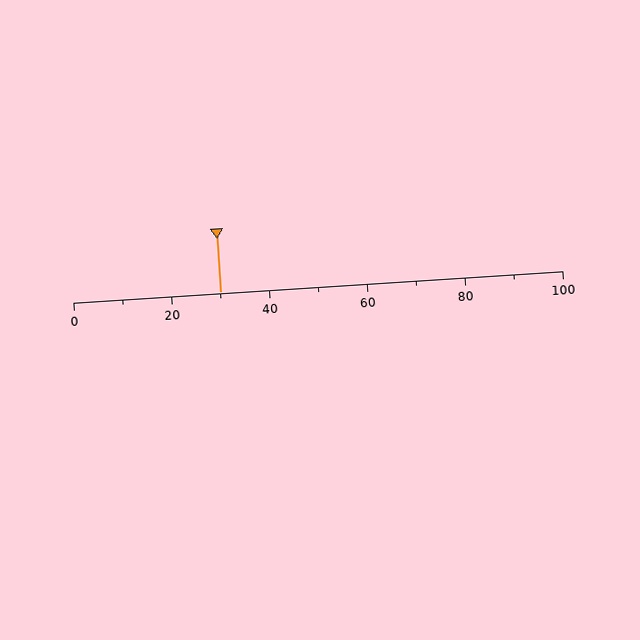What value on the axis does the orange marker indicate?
The marker indicates approximately 30.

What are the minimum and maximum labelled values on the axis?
The axis runs from 0 to 100.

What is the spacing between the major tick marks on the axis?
The major ticks are spaced 20 apart.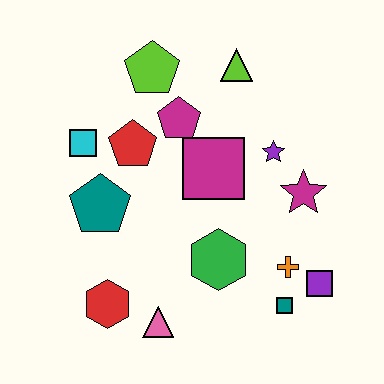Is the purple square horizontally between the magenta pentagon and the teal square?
No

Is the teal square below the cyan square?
Yes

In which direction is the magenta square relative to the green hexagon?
The magenta square is above the green hexagon.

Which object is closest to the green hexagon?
The orange cross is closest to the green hexagon.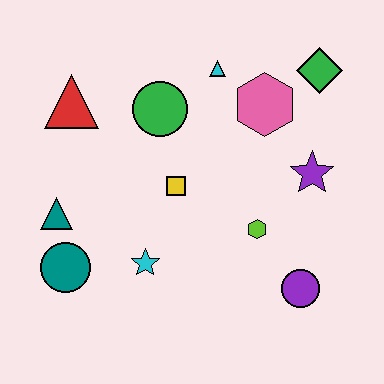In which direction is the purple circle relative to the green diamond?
The purple circle is below the green diamond.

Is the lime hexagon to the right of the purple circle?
No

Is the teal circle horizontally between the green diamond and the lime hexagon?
No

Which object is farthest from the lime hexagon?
The red triangle is farthest from the lime hexagon.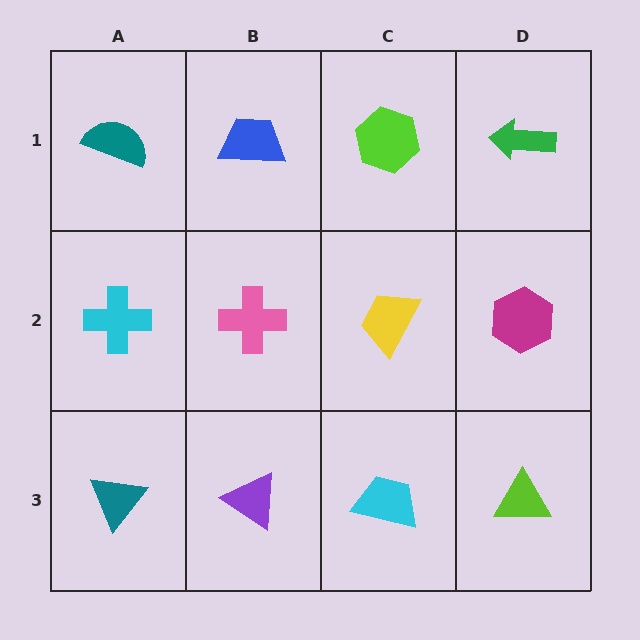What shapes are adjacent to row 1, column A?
A cyan cross (row 2, column A), a blue trapezoid (row 1, column B).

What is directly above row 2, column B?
A blue trapezoid.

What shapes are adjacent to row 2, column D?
A green arrow (row 1, column D), a lime triangle (row 3, column D), a yellow trapezoid (row 2, column C).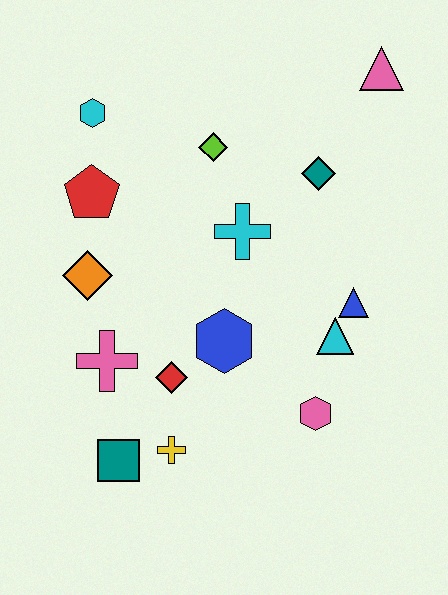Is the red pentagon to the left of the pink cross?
Yes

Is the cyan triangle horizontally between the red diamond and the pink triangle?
Yes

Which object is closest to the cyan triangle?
The blue triangle is closest to the cyan triangle.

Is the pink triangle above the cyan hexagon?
Yes